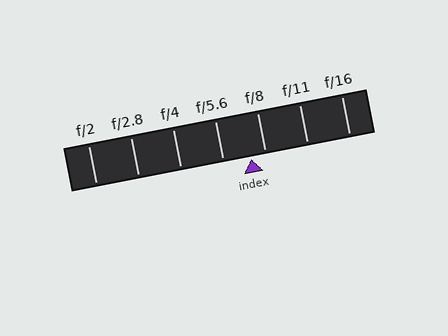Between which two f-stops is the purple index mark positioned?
The index mark is between f/5.6 and f/8.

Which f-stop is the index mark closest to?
The index mark is closest to f/8.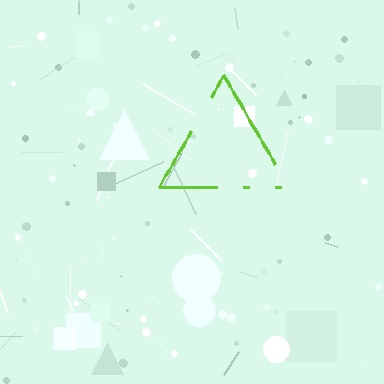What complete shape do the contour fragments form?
The contour fragments form a triangle.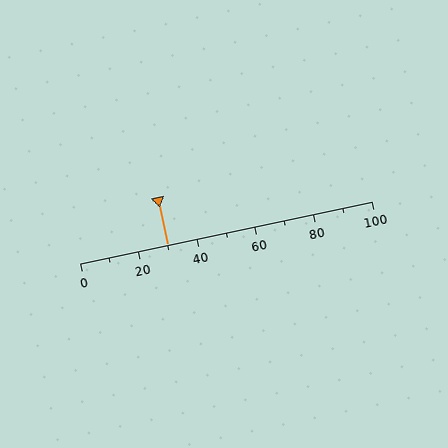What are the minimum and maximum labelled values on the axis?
The axis runs from 0 to 100.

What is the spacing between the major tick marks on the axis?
The major ticks are spaced 20 apart.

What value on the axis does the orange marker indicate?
The marker indicates approximately 30.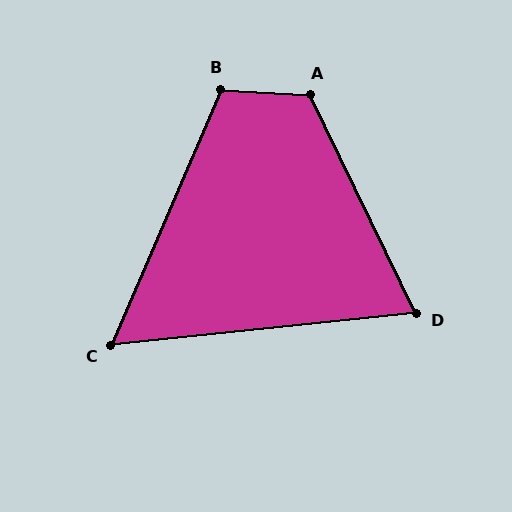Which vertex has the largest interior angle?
A, at approximately 119 degrees.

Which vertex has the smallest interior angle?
C, at approximately 61 degrees.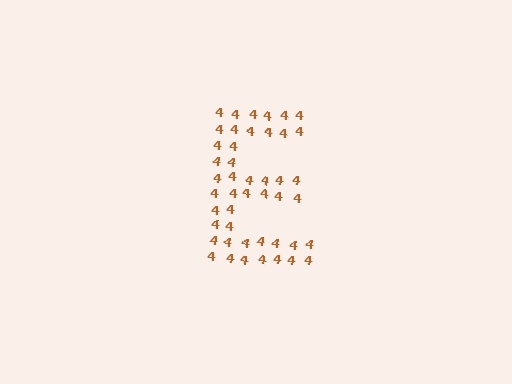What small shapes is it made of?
It is made of small digit 4's.